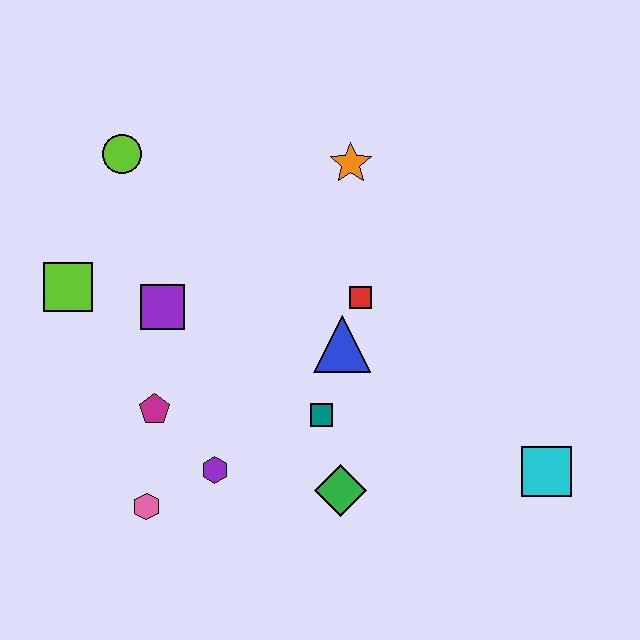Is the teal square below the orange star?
Yes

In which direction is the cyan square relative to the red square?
The cyan square is to the right of the red square.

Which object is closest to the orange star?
The red square is closest to the orange star.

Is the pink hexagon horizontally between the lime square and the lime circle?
No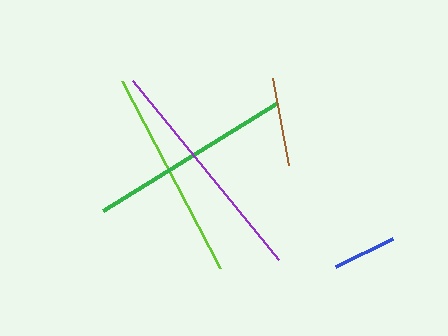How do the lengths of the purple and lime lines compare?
The purple and lime lines are approximately the same length.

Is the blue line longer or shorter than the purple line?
The purple line is longer than the blue line.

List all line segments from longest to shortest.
From longest to shortest: purple, lime, green, brown, blue.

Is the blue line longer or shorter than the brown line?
The brown line is longer than the blue line.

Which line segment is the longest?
The purple line is the longest at approximately 231 pixels.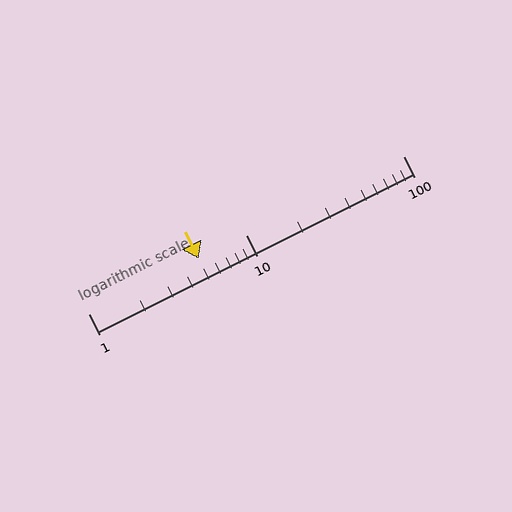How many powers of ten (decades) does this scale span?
The scale spans 2 decades, from 1 to 100.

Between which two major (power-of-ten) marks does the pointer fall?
The pointer is between 1 and 10.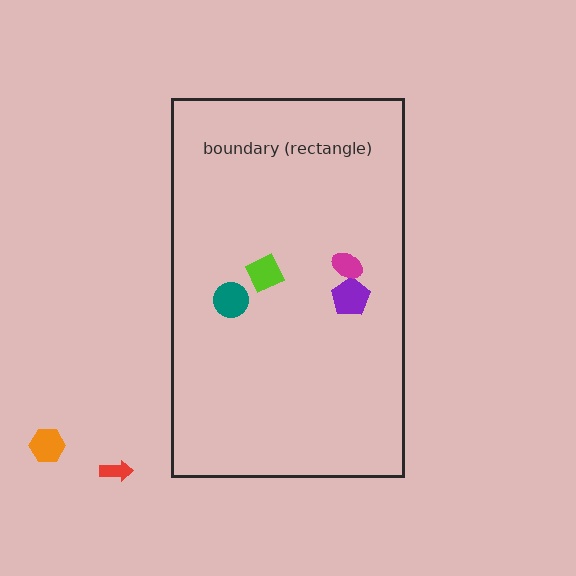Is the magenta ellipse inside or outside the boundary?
Inside.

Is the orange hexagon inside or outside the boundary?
Outside.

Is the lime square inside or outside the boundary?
Inside.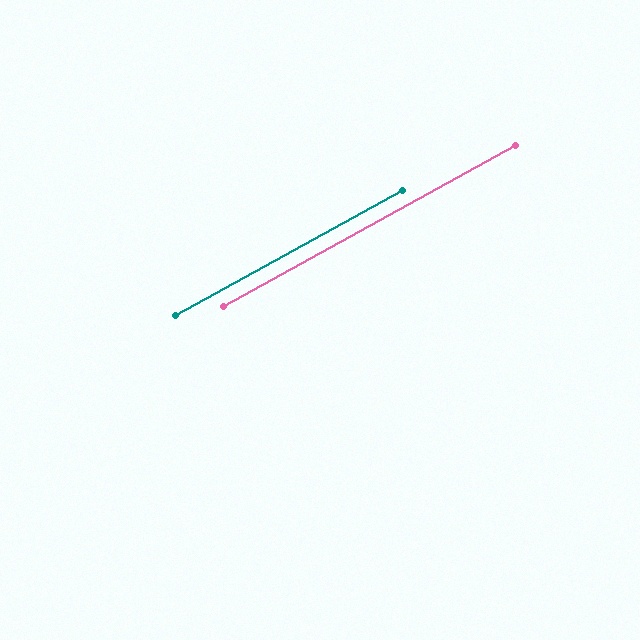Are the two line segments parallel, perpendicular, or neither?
Parallel — their directions differ by only 0.2°.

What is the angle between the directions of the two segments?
Approximately 0 degrees.